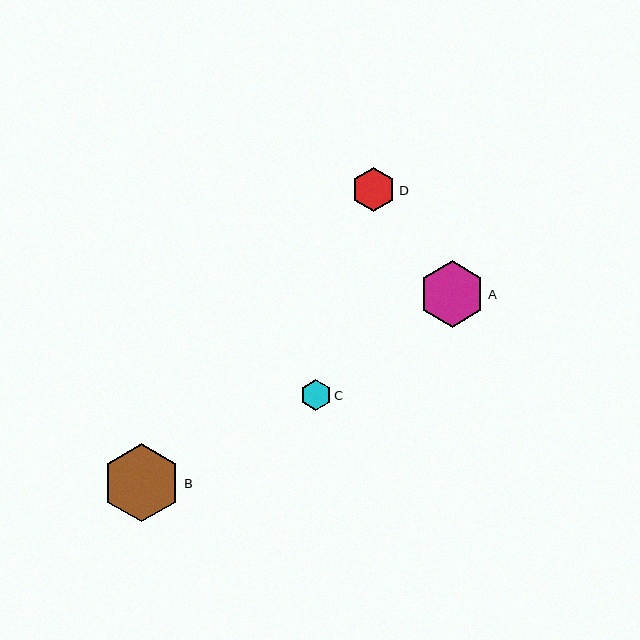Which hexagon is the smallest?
Hexagon C is the smallest with a size of approximately 31 pixels.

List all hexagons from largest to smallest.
From largest to smallest: B, A, D, C.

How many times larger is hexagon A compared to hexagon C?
Hexagon A is approximately 2.2 times the size of hexagon C.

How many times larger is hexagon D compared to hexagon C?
Hexagon D is approximately 1.4 times the size of hexagon C.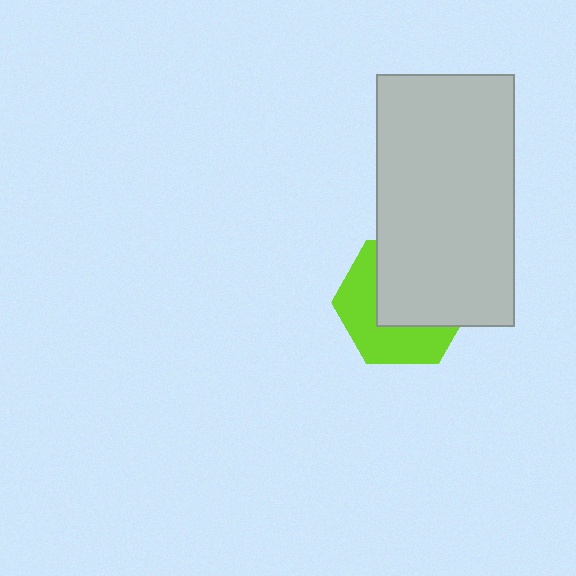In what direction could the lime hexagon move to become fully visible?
The lime hexagon could move toward the lower-left. That would shift it out from behind the light gray rectangle entirely.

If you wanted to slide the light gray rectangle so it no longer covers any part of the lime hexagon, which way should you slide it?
Slide it toward the upper-right — that is the most direct way to separate the two shapes.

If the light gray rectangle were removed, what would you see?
You would see the complete lime hexagon.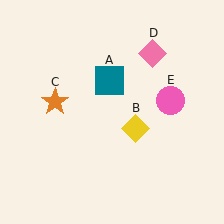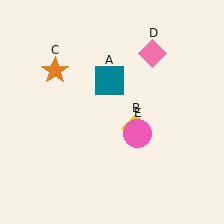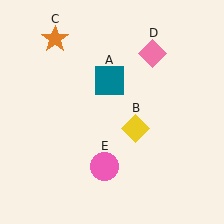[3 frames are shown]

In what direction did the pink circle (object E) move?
The pink circle (object E) moved down and to the left.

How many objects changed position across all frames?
2 objects changed position: orange star (object C), pink circle (object E).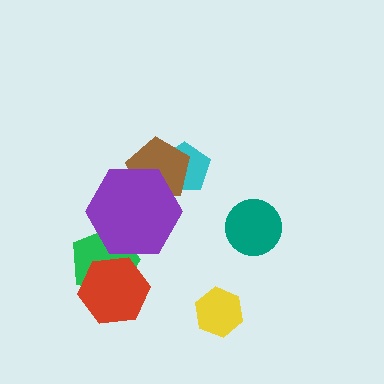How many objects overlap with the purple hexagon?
3 objects overlap with the purple hexagon.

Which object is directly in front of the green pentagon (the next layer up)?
The purple hexagon is directly in front of the green pentagon.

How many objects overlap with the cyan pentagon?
2 objects overlap with the cyan pentagon.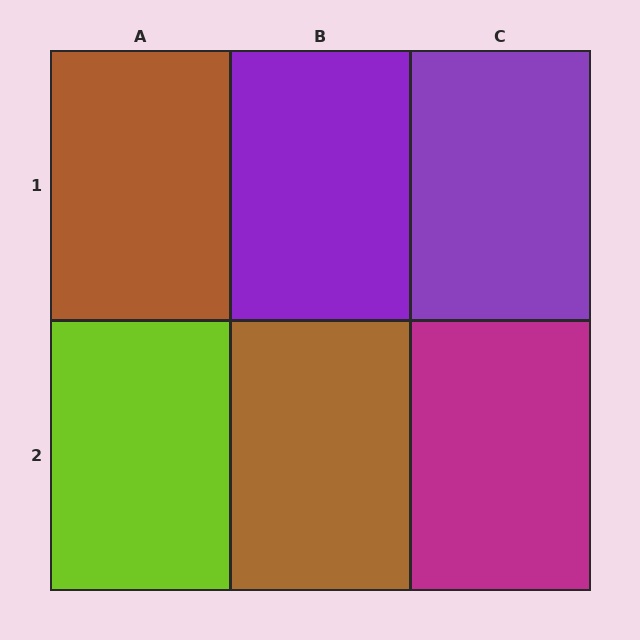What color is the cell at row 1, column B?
Purple.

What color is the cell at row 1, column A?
Brown.